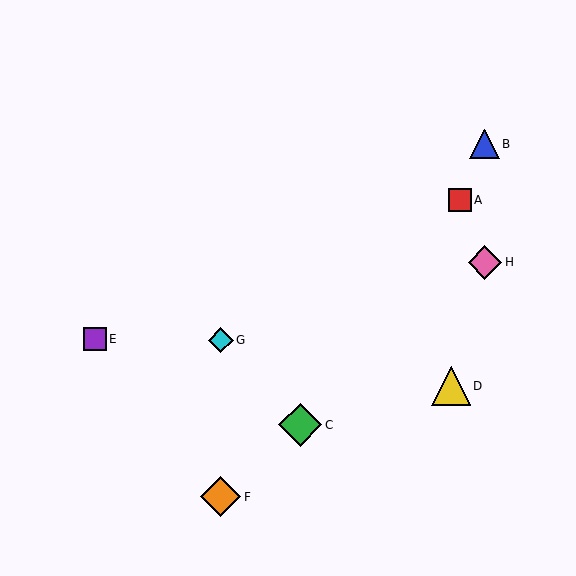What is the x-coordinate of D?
Object D is at x≈451.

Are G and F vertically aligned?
Yes, both are at x≈221.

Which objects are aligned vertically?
Objects F, G are aligned vertically.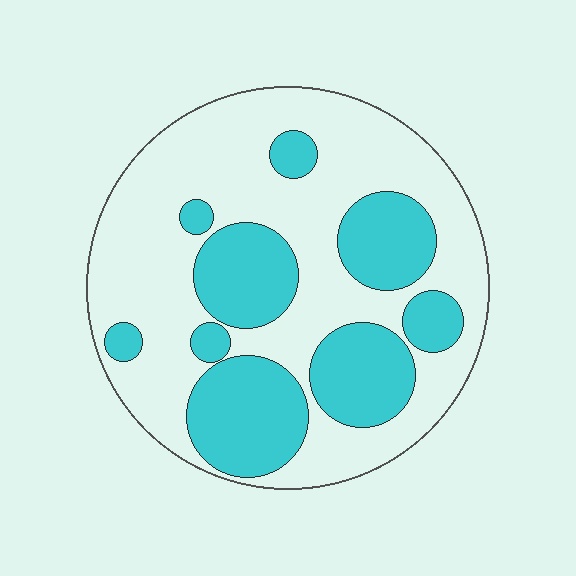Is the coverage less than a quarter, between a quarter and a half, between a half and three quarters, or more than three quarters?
Between a quarter and a half.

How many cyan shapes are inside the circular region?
9.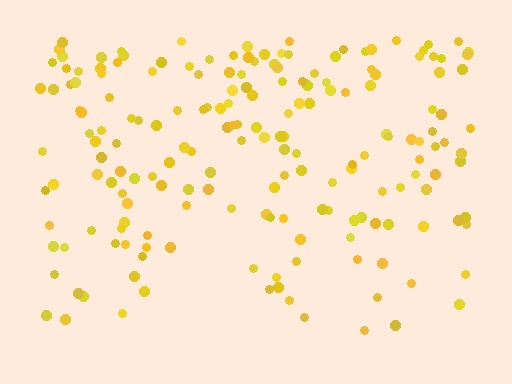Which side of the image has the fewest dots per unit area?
The bottom.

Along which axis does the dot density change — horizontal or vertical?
Vertical.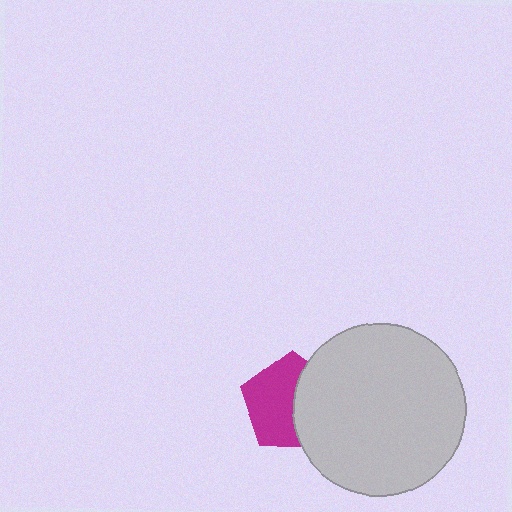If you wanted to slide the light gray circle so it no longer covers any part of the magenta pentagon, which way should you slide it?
Slide it right — that is the most direct way to separate the two shapes.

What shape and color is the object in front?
The object in front is a light gray circle.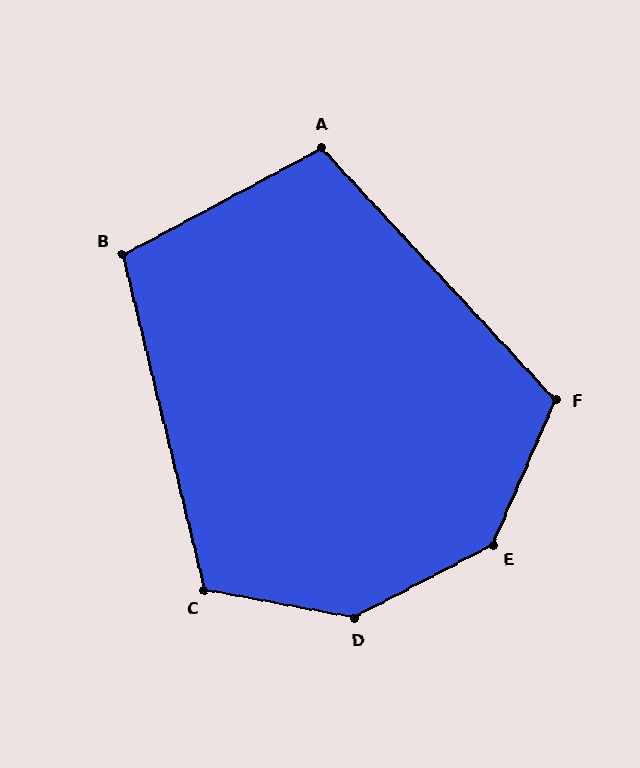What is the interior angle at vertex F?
Approximately 114 degrees (obtuse).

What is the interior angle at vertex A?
Approximately 105 degrees (obtuse).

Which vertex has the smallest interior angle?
B, at approximately 105 degrees.